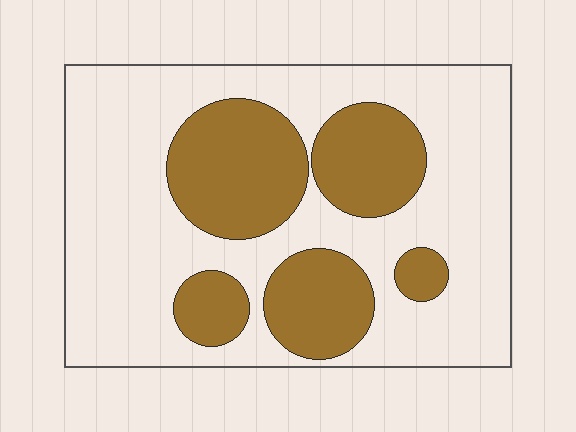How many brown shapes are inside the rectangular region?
5.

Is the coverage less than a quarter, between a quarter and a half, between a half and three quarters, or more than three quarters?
Between a quarter and a half.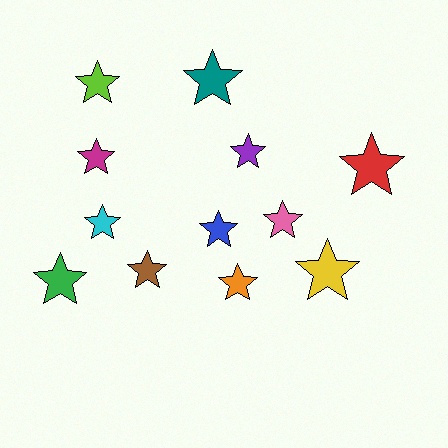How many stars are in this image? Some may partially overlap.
There are 12 stars.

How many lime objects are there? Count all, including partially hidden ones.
There is 1 lime object.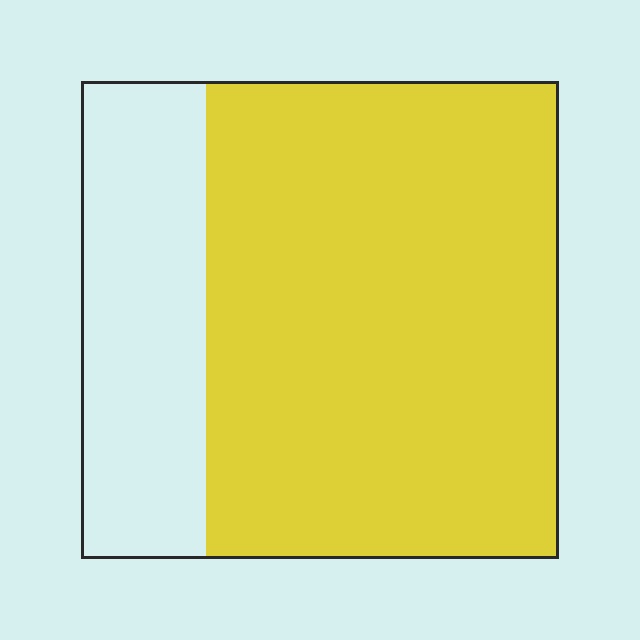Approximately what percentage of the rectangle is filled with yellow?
Approximately 75%.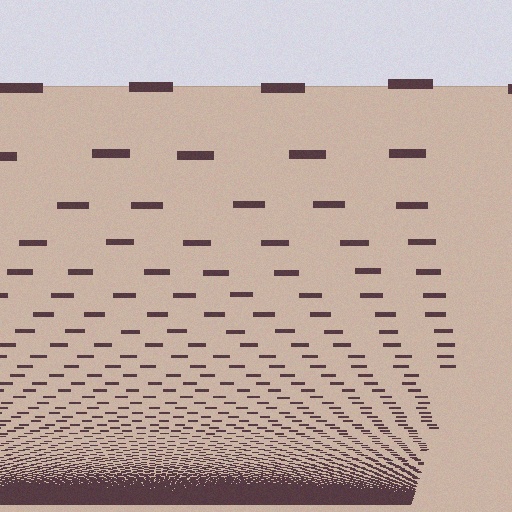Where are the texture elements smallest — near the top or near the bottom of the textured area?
Near the bottom.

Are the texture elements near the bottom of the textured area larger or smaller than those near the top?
Smaller. The gradient is inverted — elements near the bottom are smaller and denser.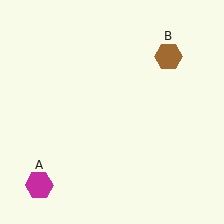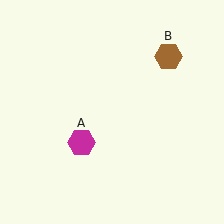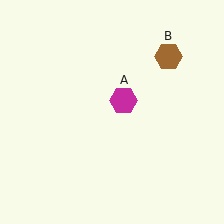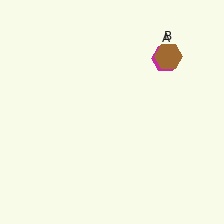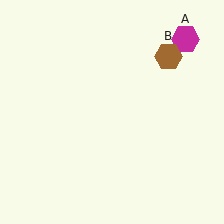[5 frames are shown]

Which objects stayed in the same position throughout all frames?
Brown hexagon (object B) remained stationary.